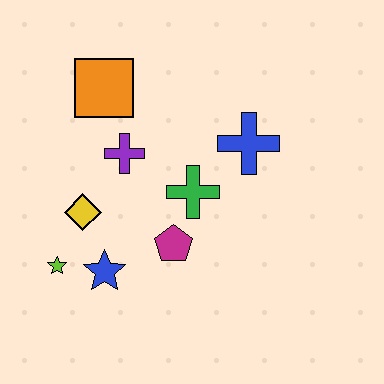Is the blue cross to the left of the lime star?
No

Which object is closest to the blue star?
The lime star is closest to the blue star.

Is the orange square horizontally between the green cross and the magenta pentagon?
No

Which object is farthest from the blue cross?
The lime star is farthest from the blue cross.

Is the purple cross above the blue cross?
No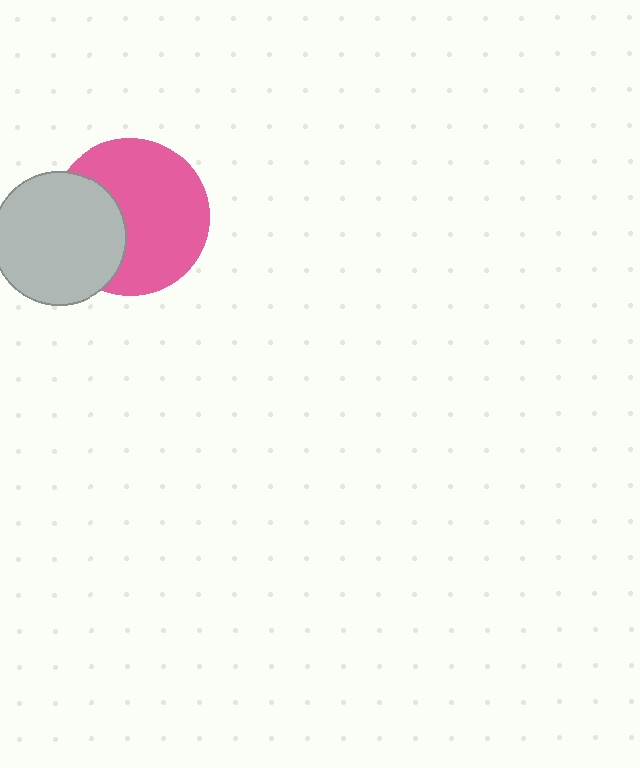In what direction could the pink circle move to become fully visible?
The pink circle could move right. That would shift it out from behind the light gray circle entirely.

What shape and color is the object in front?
The object in front is a light gray circle.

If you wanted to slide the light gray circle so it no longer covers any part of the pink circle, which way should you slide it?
Slide it left — that is the most direct way to separate the two shapes.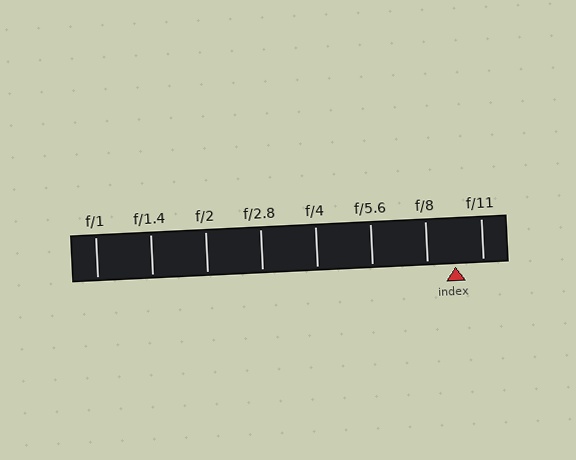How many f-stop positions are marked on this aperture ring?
There are 8 f-stop positions marked.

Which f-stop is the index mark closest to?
The index mark is closest to f/8.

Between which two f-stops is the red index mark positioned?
The index mark is between f/8 and f/11.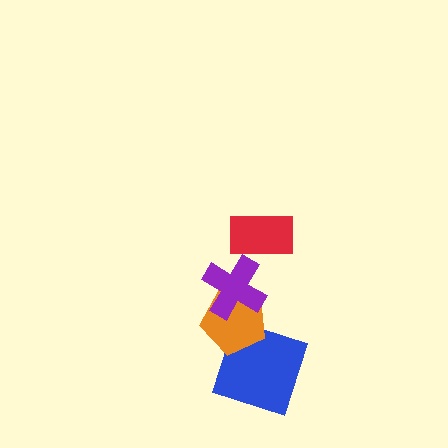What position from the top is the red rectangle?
The red rectangle is 1st from the top.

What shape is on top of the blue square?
The orange pentagon is on top of the blue square.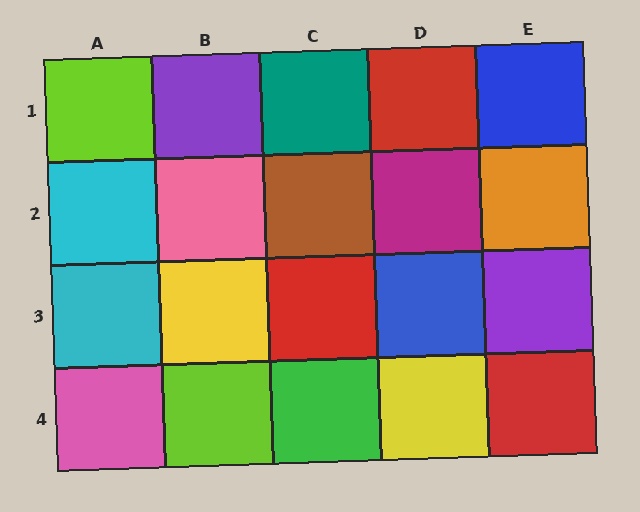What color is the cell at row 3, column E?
Purple.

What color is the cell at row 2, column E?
Orange.